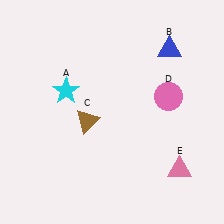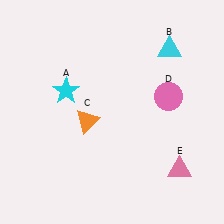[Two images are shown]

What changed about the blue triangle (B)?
In Image 1, B is blue. In Image 2, it changed to cyan.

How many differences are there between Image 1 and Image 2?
There are 2 differences between the two images.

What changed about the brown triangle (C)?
In Image 1, C is brown. In Image 2, it changed to orange.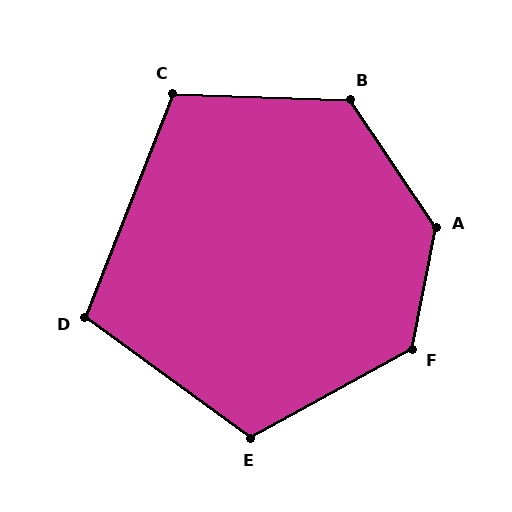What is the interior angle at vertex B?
Approximately 126 degrees (obtuse).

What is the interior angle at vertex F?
Approximately 130 degrees (obtuse).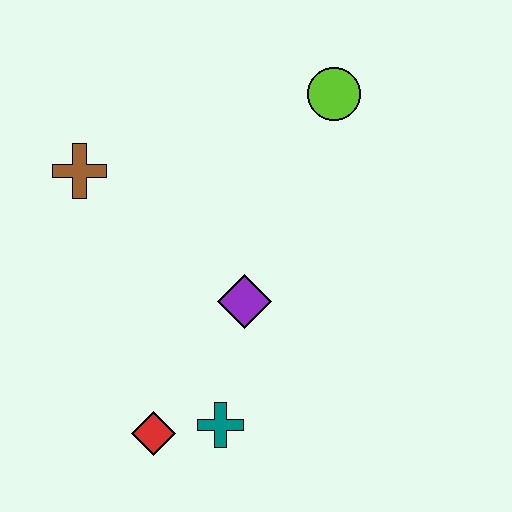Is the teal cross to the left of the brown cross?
No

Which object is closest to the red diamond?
The teal cross is closest to the red diamond.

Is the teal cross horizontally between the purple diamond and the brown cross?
Yes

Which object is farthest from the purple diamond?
The lime circle is farthest from the purple diamond.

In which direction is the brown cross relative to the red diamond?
The brown cross is above the red diamond.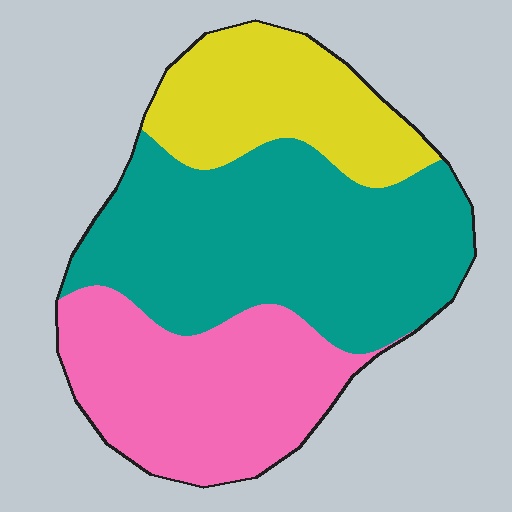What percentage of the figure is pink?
Pink takes up about one third (1/3) of the figure.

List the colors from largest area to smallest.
From largest to smallest: teal, pink, yellow.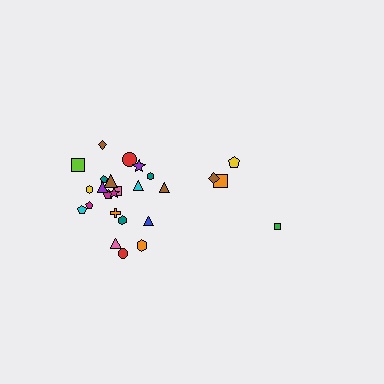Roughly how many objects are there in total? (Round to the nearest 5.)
Roughly 25 objects in total.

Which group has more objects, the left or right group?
The left group.